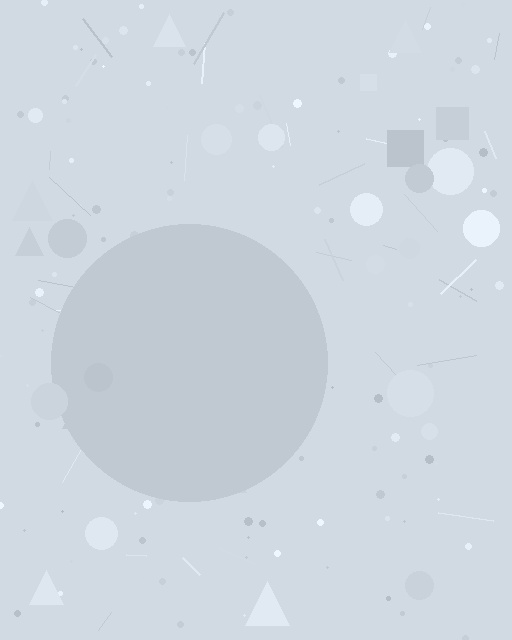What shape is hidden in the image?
A circle is hidden in the image.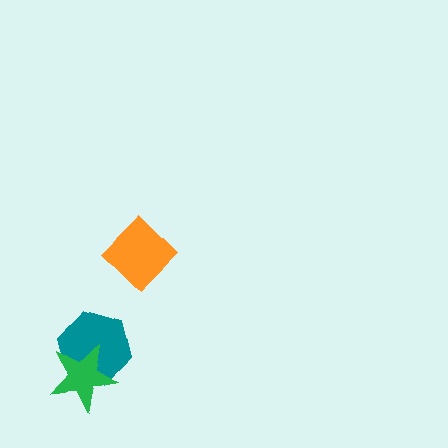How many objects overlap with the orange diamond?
0 objects overlap with the orange diamond.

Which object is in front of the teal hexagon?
The green star is in front of the teal hexagon.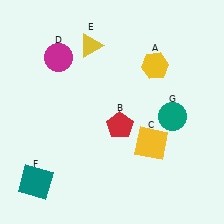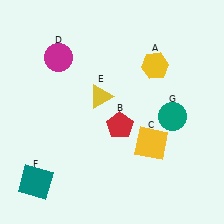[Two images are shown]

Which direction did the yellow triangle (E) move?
The yellow triangle (E) moved down.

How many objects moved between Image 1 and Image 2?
1 object moved between the two images.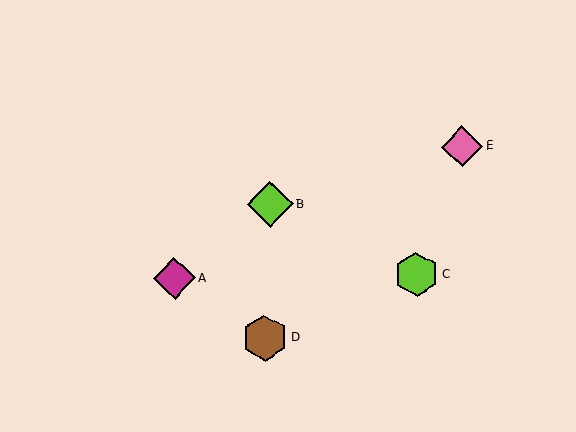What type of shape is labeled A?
Shape A is a magenta diamond.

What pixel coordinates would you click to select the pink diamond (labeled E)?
Click at (462, 146) to select the pink diamond E.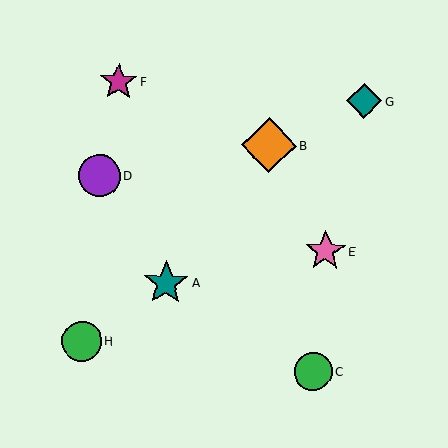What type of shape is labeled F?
Shape F is a magenta star.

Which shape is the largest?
The orange diamond (labeled B) is the largest.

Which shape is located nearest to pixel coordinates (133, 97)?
The magenta star (labeled F) at (119, 82) is nearest to that location.